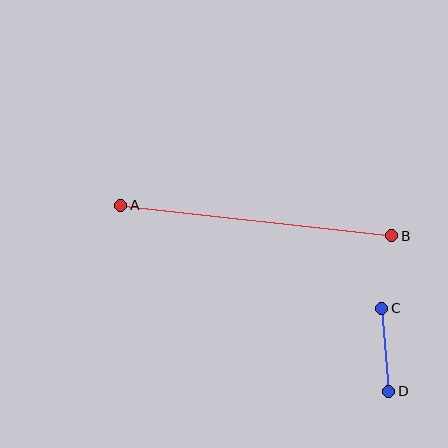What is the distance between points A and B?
The distance is approximately 273 pixels.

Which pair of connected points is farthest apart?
Points A and B are farthest apart.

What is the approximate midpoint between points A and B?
The midpoint is at approximately (256, 221) pixels.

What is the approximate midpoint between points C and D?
The midpoint is at approximately (385, 350) pixels.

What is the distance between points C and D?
The distance is approximately 84 pixels.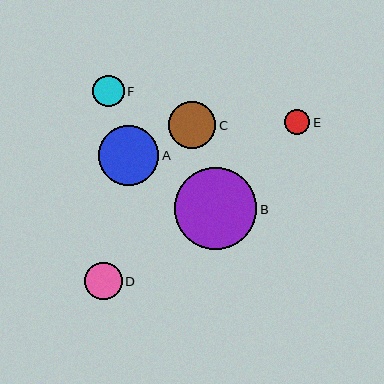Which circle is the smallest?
Circle E is the smallest with a size of approximately 25 pixels.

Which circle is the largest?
Circle B is the largest with a size of approximately 82 pixels.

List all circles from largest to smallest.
From largest to smallest: B, A, C, D, F, E.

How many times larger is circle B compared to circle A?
Circle B is approximately 1.4 times the size of circle A.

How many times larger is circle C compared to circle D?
Circle C is approximately 1.3 times the size of circle D.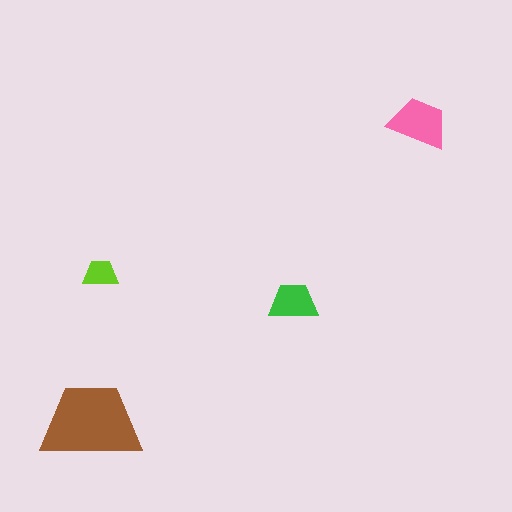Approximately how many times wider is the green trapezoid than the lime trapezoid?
About 1.5 times wider.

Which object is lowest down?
The brown trapezoid is bottommost.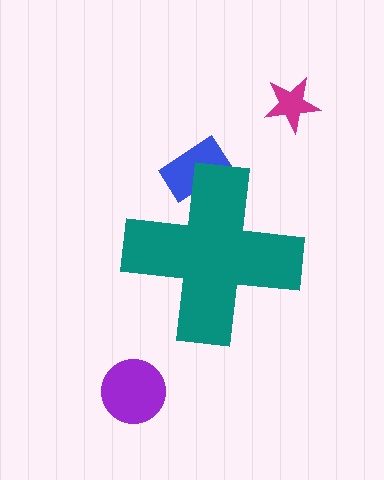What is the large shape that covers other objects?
A teal cross.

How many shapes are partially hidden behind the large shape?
1 shape is partially hidden.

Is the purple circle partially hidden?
No, the purple circle is fully visible.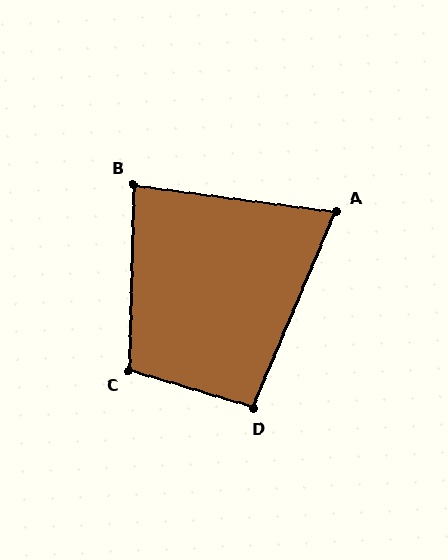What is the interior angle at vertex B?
Approximately 84 degrees (acute).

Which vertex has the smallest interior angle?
A, at approximately 75 degrees.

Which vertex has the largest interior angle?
C, at approximately 105 degrees.